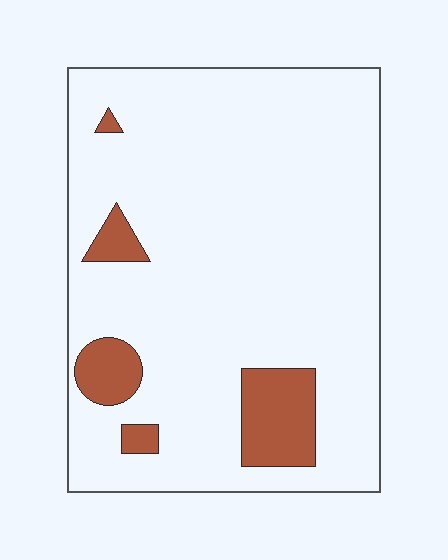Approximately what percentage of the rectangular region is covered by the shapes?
Approximately 10%.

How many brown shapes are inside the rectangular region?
5.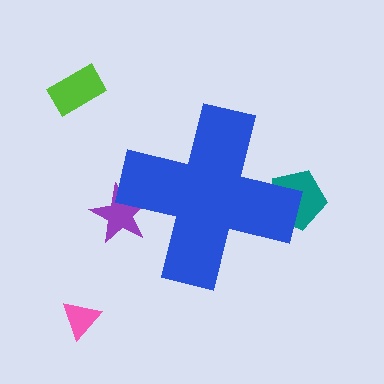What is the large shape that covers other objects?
A blue cross.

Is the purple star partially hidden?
Yes, the purple star is partially hidden behind the blue cross.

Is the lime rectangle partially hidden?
No, the lime rectangle is fully visible.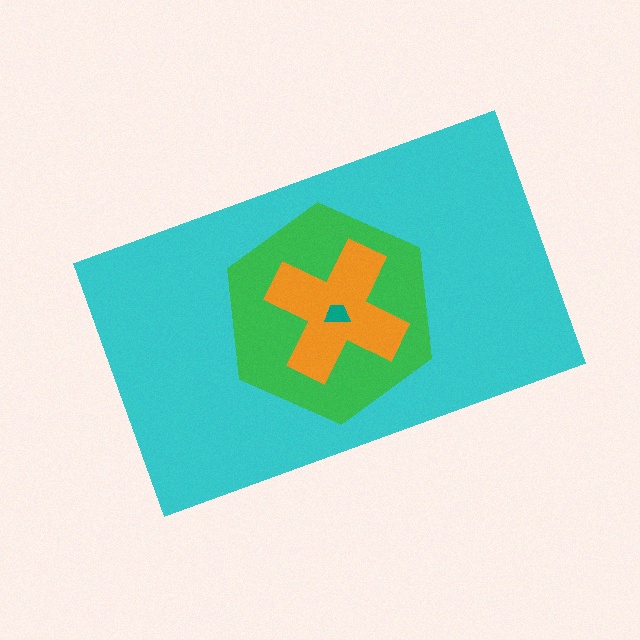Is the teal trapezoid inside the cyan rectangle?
Yes.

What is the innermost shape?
The teal trapezoid.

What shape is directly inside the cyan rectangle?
The green hexagon.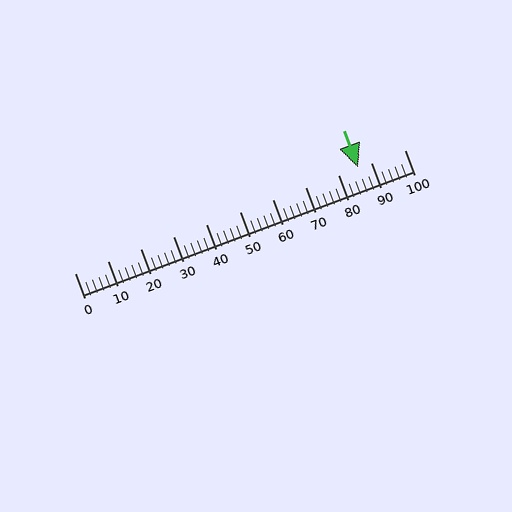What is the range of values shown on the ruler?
The ruler shows values from 0 to 100.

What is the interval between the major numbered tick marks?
The major tick marks are spaced 10 units apart.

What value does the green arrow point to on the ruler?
The green arrow points to approximately 86.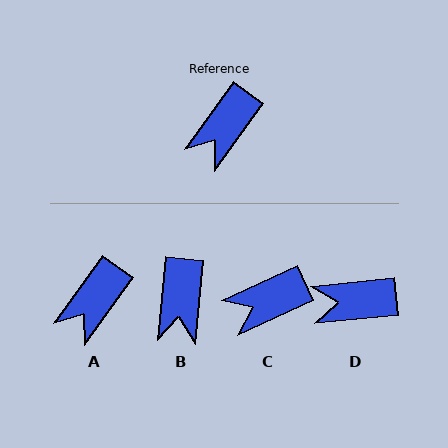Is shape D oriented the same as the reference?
No, it is off by about 49 degrees.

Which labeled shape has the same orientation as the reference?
A.